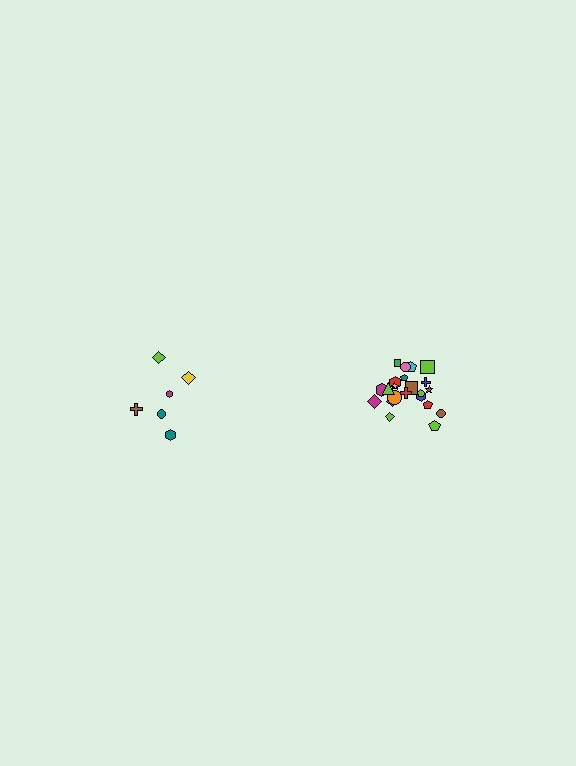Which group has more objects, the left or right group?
The right group.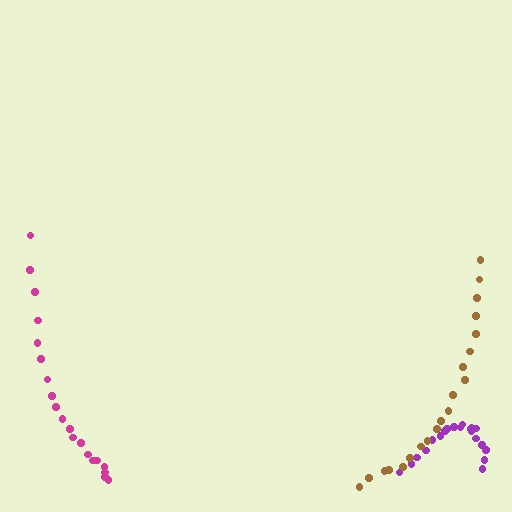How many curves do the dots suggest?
There are 3 distinct paths.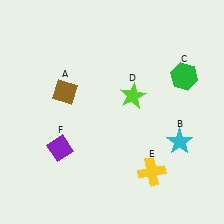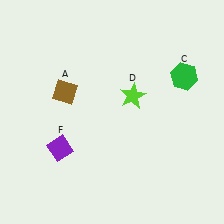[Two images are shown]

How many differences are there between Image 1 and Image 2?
There are 2 differences between the two images.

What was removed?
The cyan star (B), the yellow cross (E) were removed in Image 2.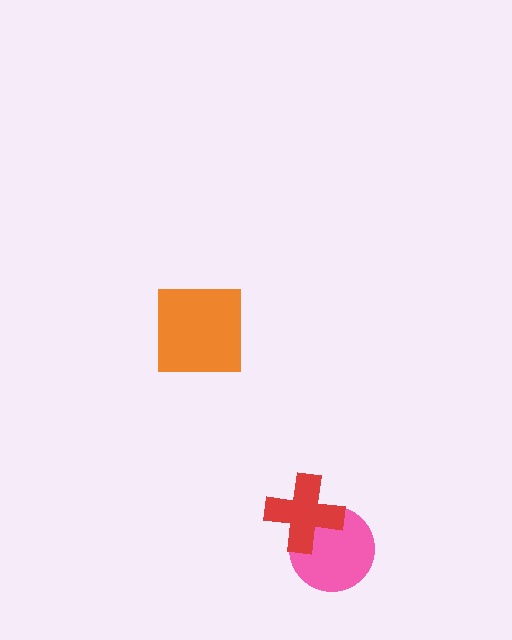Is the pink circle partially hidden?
Yes, it is partially covered by another shape.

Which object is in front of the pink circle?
The red cross is in front of the pink circle.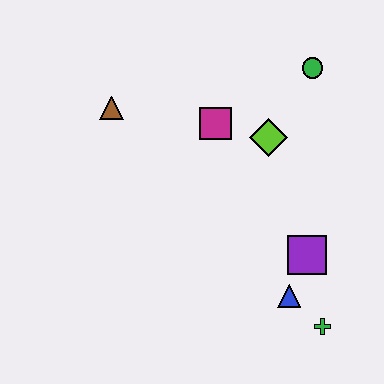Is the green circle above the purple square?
Yes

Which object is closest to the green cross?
The blue triangle is closest to the green cross.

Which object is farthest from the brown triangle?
The green cross is farthest from the brown triangle.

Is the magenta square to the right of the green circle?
No